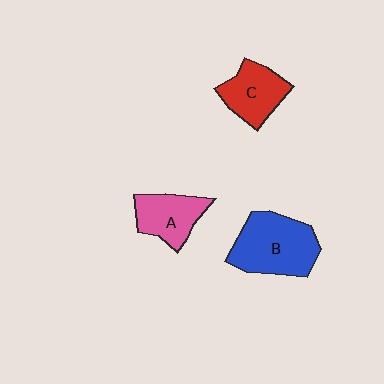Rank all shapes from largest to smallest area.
From largest to smallest: B (blue), C (red), A (pink).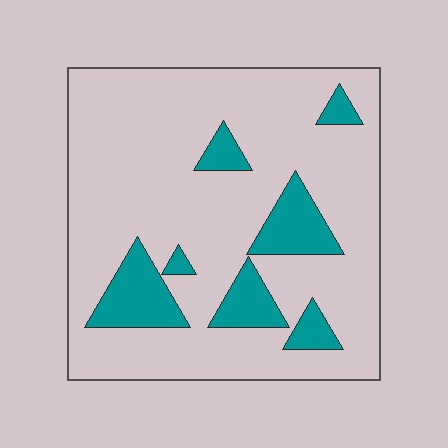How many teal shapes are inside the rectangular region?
7.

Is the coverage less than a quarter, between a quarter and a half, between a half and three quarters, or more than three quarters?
Less than a quarter.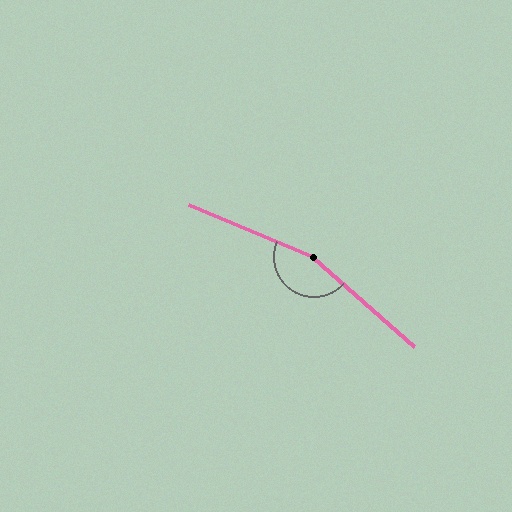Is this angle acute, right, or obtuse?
It is obtuse.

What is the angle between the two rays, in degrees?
Approximately 161 degrees.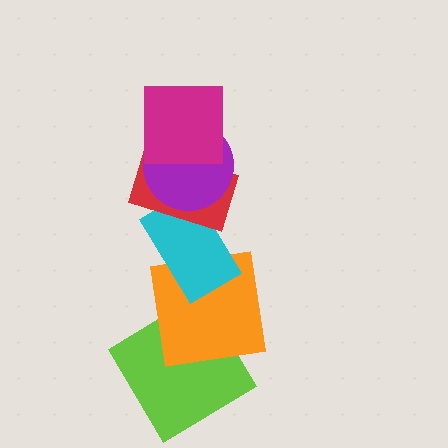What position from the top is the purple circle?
The purple circle is 2nd from the top.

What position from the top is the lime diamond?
The lime diamond is 6th from the top.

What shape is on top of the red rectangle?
The purple circle is on top of the red rectangle.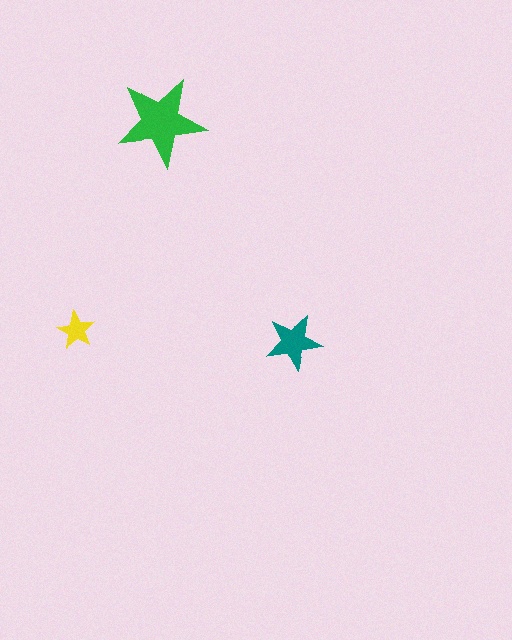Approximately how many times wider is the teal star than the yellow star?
About 1.5 times wider.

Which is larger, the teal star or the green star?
The green one.